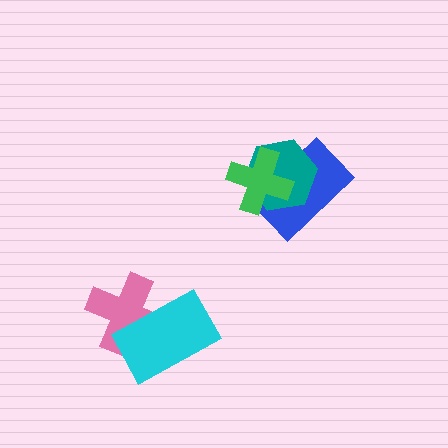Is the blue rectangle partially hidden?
Yes, it is partially covered by another shape.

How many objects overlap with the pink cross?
1 object overlaps with the pink cross.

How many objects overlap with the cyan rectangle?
1 object overlaps with the cyan rectangle.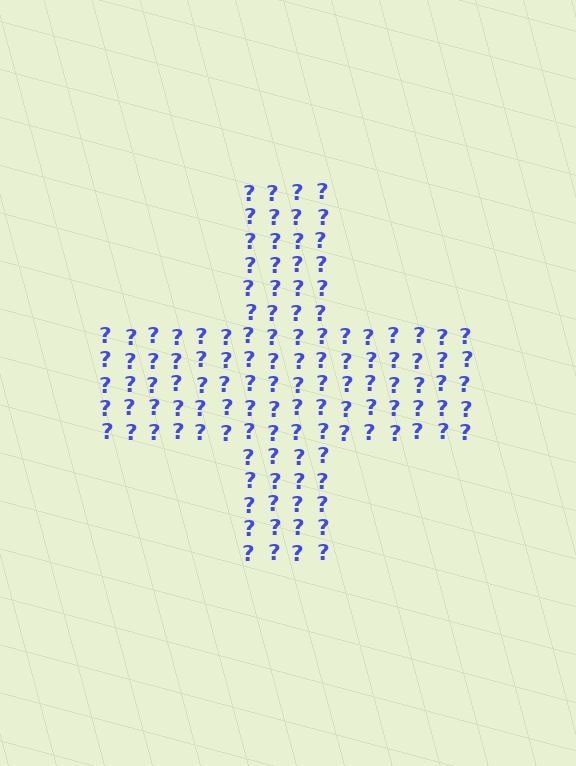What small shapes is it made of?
It is made of small question marks.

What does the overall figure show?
The overall figure shows a cross.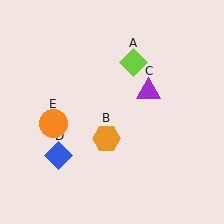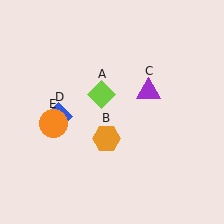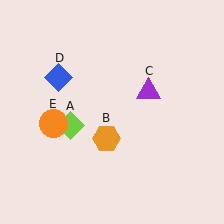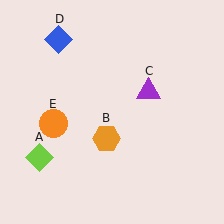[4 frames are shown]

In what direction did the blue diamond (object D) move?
The blue diamond (object D) moved up.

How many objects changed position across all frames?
2 objects changed position: lime diamond (object A), blue diamond (object D).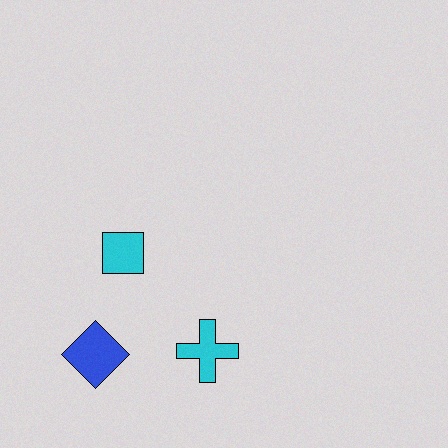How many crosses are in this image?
There is 1 cross.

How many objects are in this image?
There are 3 objects.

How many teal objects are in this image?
There are no teal objects.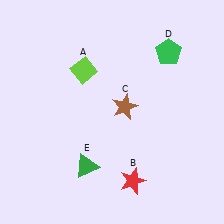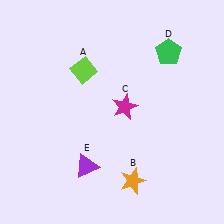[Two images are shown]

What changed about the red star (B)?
In Image 1, B is red. In Image 2, it changed to orange.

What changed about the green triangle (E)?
In Image 1, E is green. In Image 2, it changed to purple.